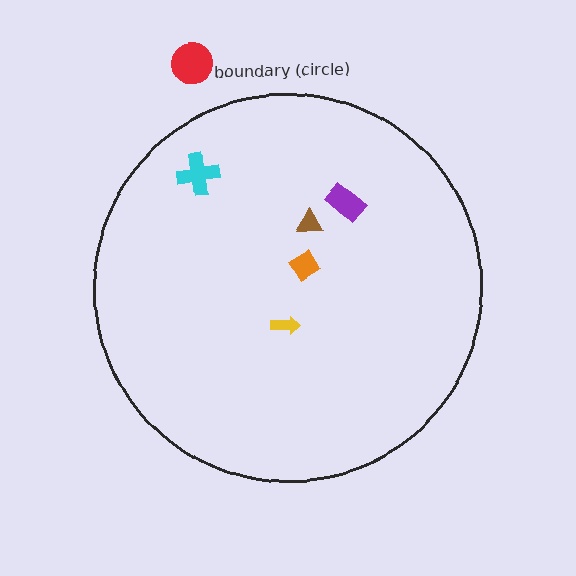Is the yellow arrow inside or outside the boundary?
Inside.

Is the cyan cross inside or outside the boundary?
Inside.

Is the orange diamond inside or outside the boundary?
Inside.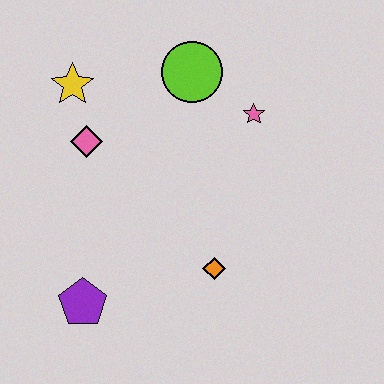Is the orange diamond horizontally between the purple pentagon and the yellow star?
No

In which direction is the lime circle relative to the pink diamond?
The lime circle is to the right of the pink diamond.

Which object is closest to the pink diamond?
The yellow star is closest to the pink diamond.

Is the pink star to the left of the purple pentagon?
No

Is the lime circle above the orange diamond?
Yes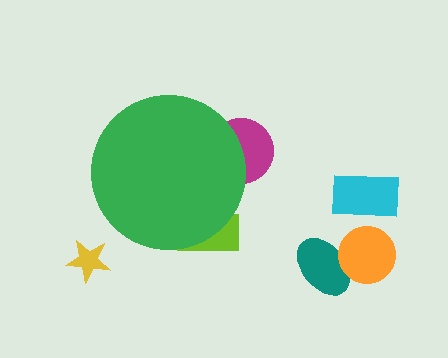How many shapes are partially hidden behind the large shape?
2 shapes are partially hidden.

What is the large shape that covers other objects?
A green circle.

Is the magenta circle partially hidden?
Yes, the magenta circle is partially hidden behind the green circle.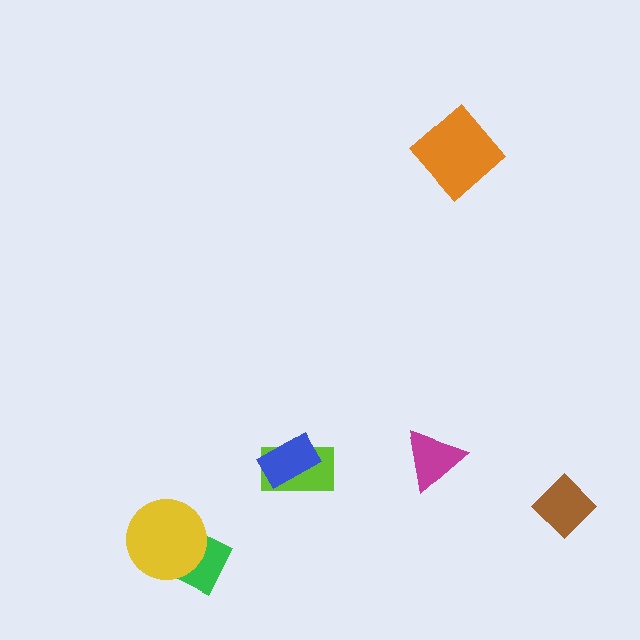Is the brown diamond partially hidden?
No, no other shape covers it.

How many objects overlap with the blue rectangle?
1 object overlaps with the blue rectangle.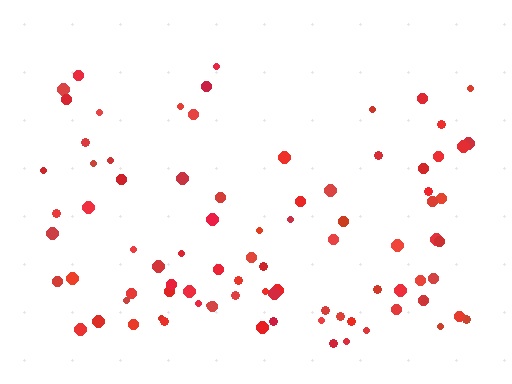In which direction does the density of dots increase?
From top to bottom, with the bottom side densest.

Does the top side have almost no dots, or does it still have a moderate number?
Still a moderate number, just noticeably fewer than the bottom.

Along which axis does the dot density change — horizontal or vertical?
Vertical.